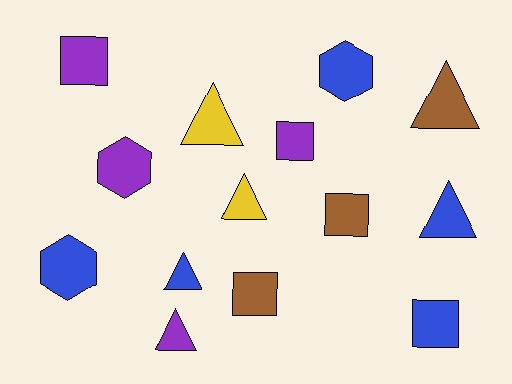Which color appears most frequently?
Blue, with 5 objects.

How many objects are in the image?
There are 14 objects.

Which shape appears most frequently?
Triangle, with 6 objects.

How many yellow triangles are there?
There are 2 yellow triangles.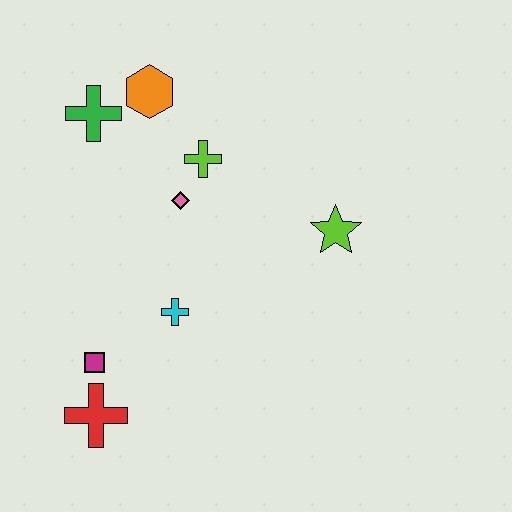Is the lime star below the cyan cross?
No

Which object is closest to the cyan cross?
The magenta square is closest to the cyan cross.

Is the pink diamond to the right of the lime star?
No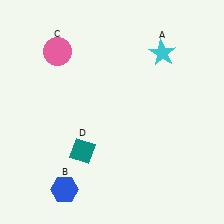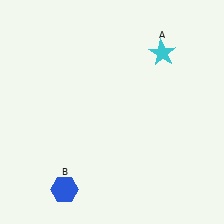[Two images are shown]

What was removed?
The pink circle (C), the teal diamond (D) were removed in Image 2.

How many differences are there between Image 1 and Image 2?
There are 2 differences between the two images.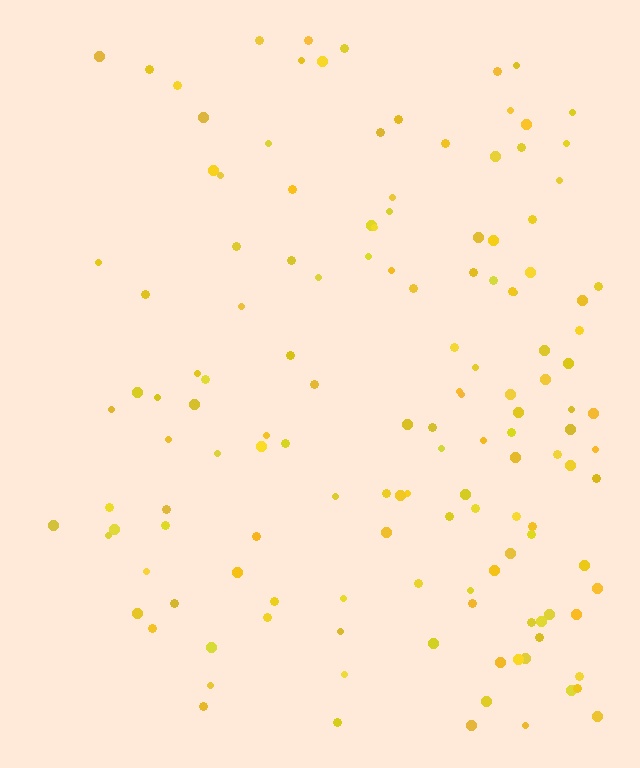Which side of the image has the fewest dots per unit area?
The left.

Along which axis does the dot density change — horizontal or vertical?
Horizontal.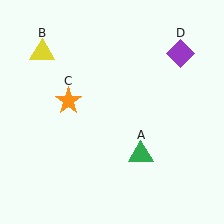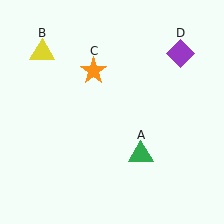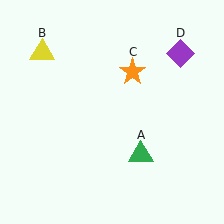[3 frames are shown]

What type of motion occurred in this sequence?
The orange star (object C) rotated clockwise around the center of the scene.